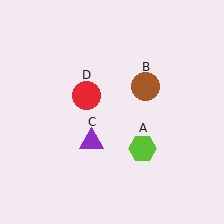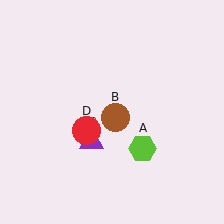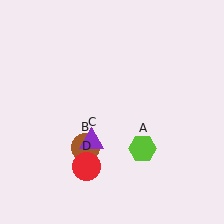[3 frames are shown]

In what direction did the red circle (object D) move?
The red circle (object D) moved down.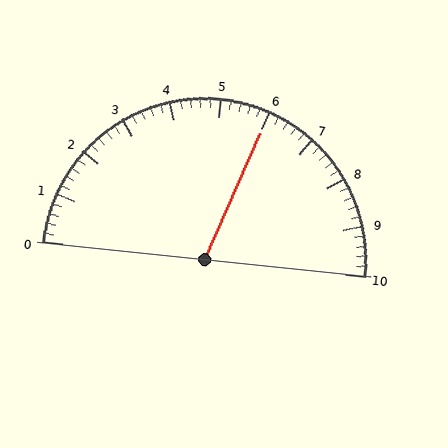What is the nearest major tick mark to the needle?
The nearest major tick mark is 6.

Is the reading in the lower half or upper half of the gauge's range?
The reading is in the upper half of the range (0 to 10).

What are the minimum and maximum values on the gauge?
The gauge ranges from 0 to 10.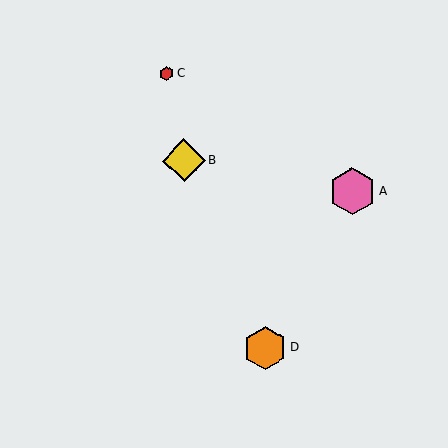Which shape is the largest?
The pink hexagon (labeled A) is the largest.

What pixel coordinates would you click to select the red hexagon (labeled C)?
Click at (166, 73) to select the red hexagon C.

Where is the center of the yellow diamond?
The center of the yellow diamond is at (184, 161).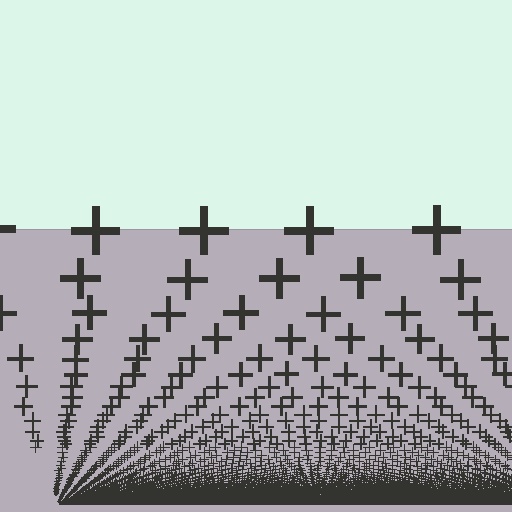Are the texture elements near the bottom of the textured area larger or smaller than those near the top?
Smaller. The gradient is inverted — elements near the bottom are smaller and denser.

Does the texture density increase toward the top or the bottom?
Density increases toward the bottom.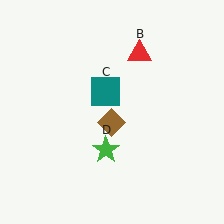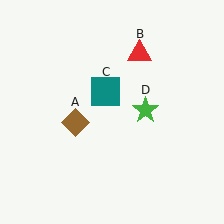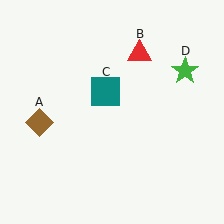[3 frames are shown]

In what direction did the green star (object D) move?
The green star (object D) moved up and to the right.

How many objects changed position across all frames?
2 objects changed position: brown diamond (object A), green star (object D).